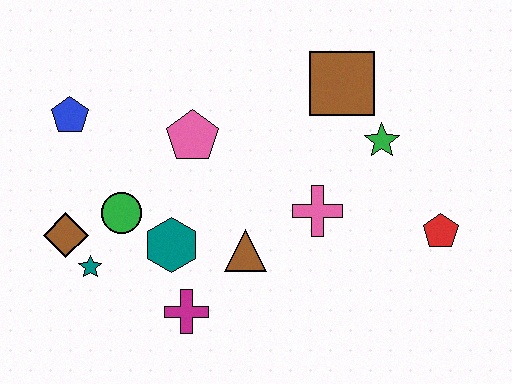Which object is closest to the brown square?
The green star is closest to the brown square.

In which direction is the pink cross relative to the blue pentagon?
The pink cross is to the right of the blue pentagon.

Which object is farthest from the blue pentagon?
The red pentagon is farthest from the blue pentagon.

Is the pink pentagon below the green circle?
No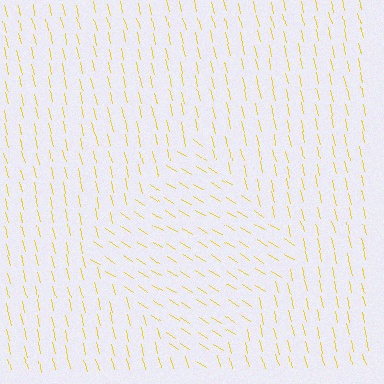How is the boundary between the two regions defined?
The boundary is defined purely by a change in line orientation (approximately 45 degrees difference). All lines are the same color and thickness.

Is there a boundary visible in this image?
Yes, there is a texture boundary formed by a change in line orientation.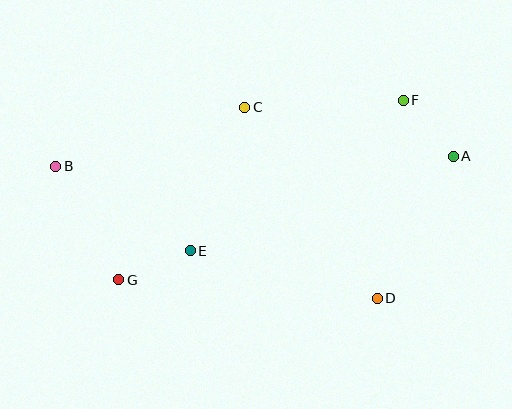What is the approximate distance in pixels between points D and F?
The distance between D and F is approximately 200 pixels.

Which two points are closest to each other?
Points A and F are closest to each other.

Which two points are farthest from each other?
Points A and B are farthest from each other.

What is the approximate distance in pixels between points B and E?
The distance between B and E is approximately 159 pixels.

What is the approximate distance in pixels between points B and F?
The distance between B and F is approximately 354 pixels.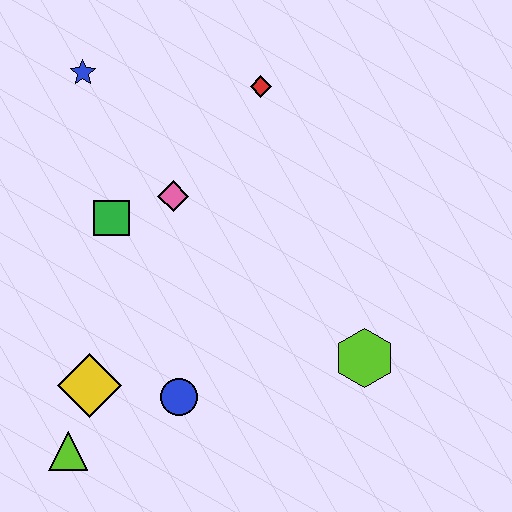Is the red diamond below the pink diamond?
No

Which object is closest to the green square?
The pink diamond is closest to the green square.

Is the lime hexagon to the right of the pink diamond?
Yes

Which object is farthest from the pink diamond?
The lime triangle is farthest from the pink diamond.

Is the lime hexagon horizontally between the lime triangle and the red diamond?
No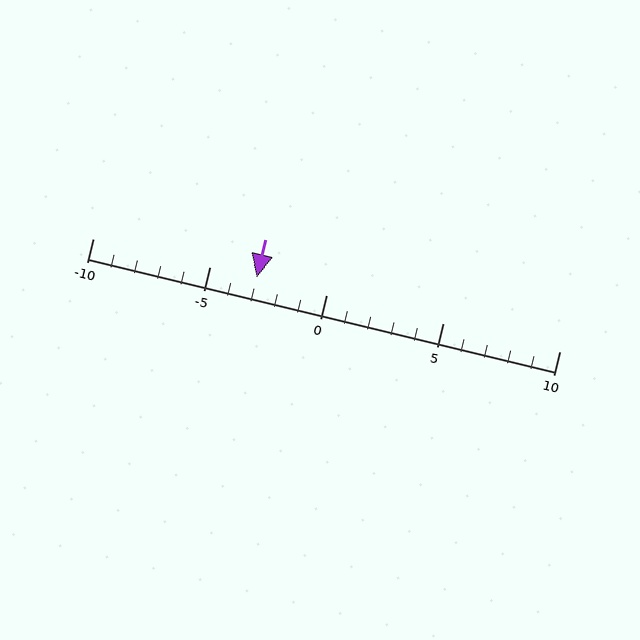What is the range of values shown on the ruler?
The ruler shows values from -10 to 10.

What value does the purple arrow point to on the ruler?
The purple arrow points to approximately -3.